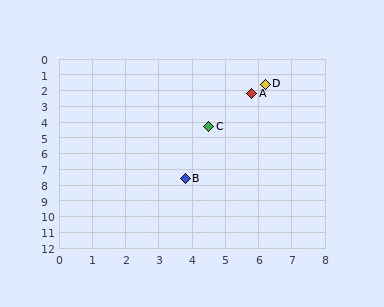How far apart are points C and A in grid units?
Points C and A are about 2.5 grid units apart.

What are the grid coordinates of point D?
Point D is at approximately (6.2, 1.6).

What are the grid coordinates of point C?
Point C is at approximately (4.5, 4.3).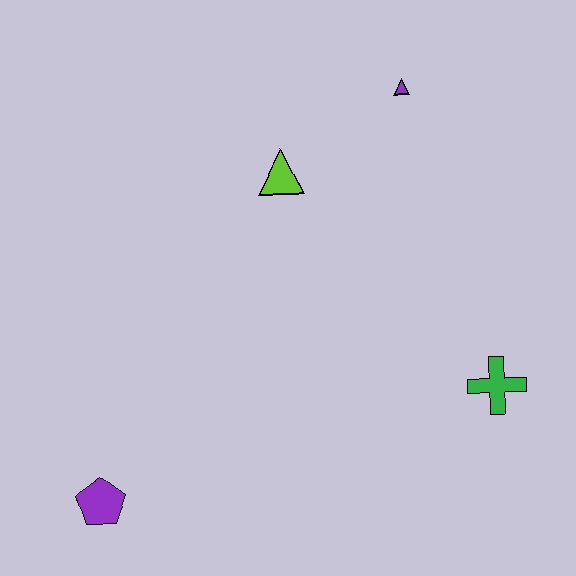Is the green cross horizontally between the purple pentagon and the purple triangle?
No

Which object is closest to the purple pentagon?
The lime triangle is closest to the purple pentagon.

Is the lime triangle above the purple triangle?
No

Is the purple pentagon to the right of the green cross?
No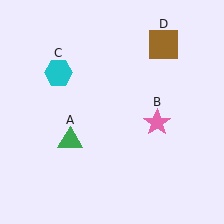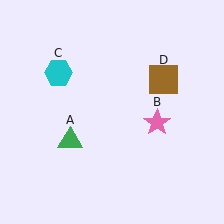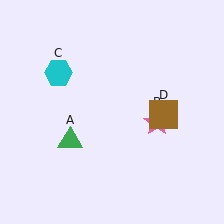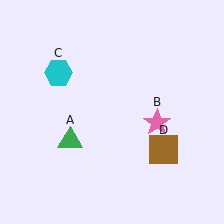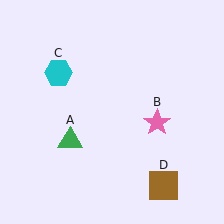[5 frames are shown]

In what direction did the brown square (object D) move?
The brown square (object D) moved down.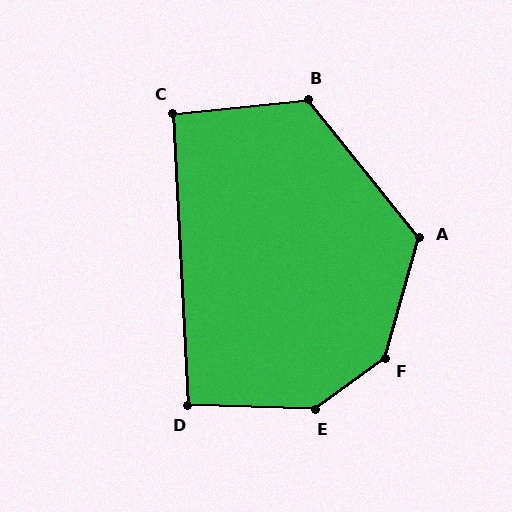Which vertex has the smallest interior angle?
C, at approximately 93 degrees.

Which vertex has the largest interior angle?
F, at approximately 142 degrees.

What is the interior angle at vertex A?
Approximately 125 degrees (obtuse).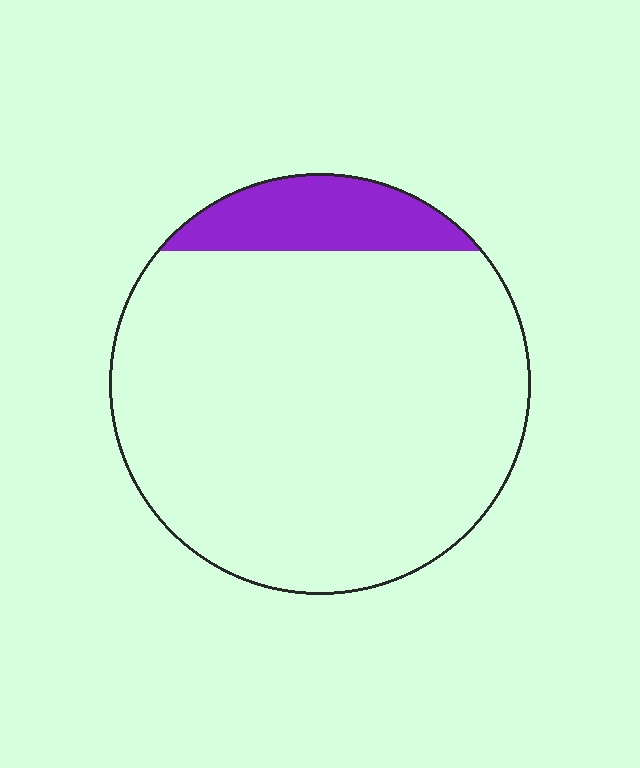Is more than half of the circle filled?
No.